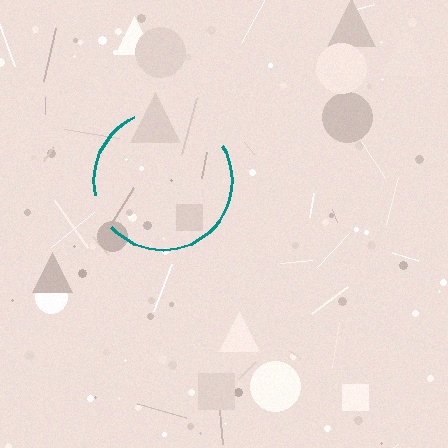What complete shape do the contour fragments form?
The contour fragments form a circle.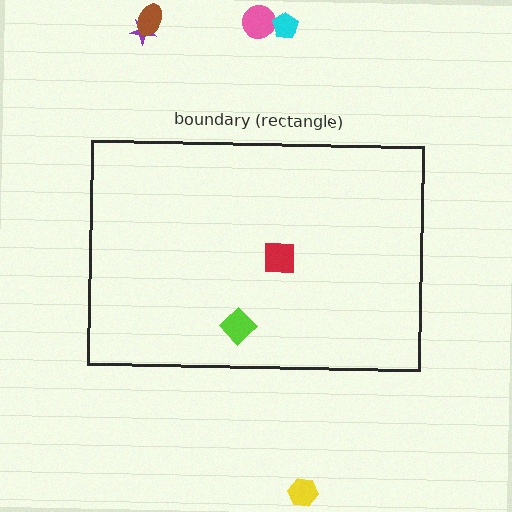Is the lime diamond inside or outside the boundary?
Inside.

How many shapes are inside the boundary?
2 inside, 5 outside.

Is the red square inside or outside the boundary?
Inside.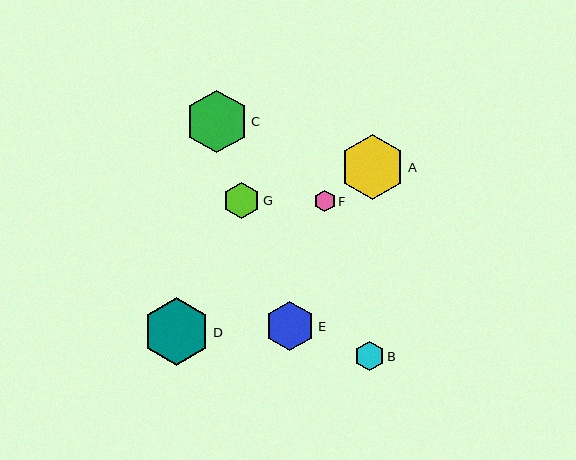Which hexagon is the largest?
Hexagon D is the largest with a size of approximately 67 pixels.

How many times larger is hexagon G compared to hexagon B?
Hexagon G is approximately 1.2 times the size of hexagon B.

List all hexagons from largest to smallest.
From largest to smallest: D, A, C, E, G, B, F.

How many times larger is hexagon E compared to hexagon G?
Hexagon E is approximately 1.4 times the size of hexagon G.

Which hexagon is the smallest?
Hexagon F is the smallest with a size of approximately 21 pixels.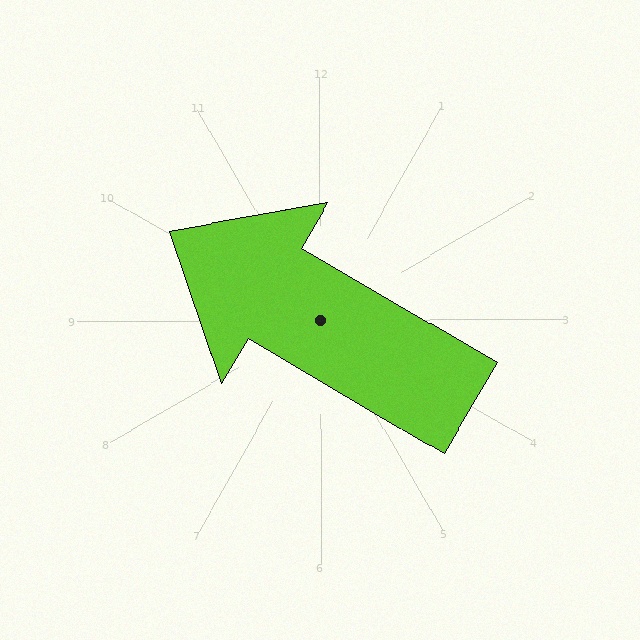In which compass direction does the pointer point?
Northwest.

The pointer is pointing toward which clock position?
Roughly 10 o'clock.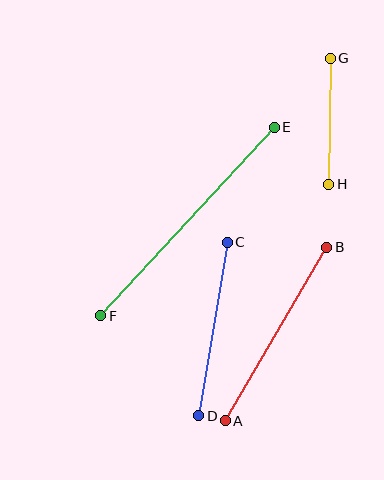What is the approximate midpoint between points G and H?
The midpoint is at approximately (329, 121) pixels.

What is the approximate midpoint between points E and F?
The midpoint is at approximately (188, 222) pixels.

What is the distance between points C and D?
The distance is approximately 176 pixels.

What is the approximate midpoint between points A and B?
The midpoint is at approximately (276, 334) pixels.